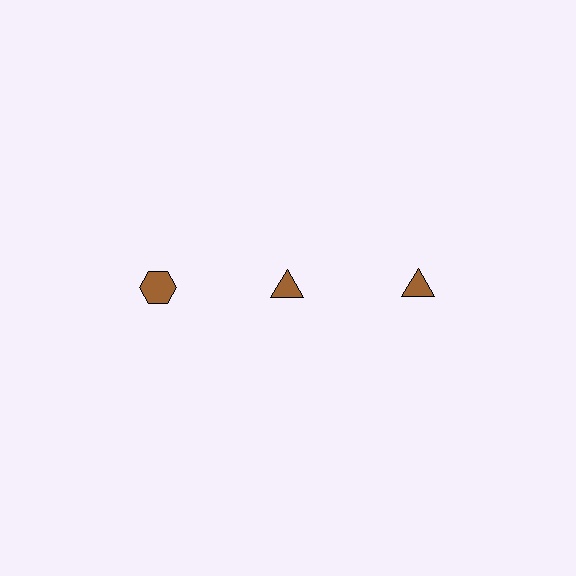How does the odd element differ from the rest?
It has a different shape: hexagon instead of triangle.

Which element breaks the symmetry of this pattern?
The brown hexagon in the top row, leftmost column breaks the symmetry. All other shapes are brown triangles.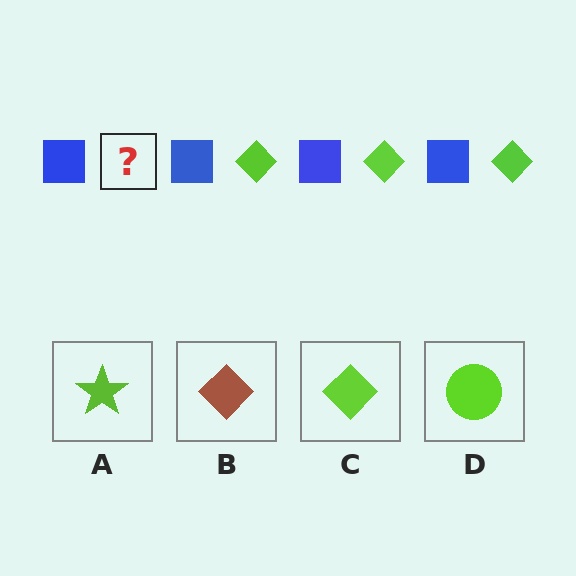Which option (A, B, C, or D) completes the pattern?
C.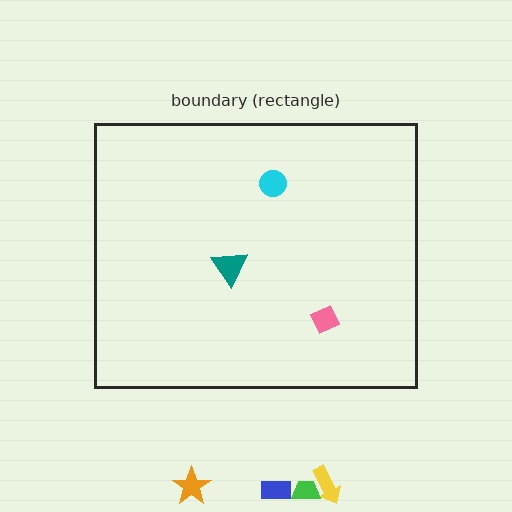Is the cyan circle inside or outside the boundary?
Inside.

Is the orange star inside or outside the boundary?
Outside.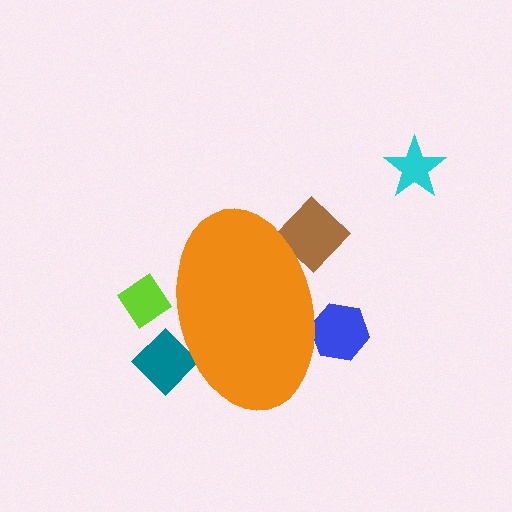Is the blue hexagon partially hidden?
Yes, the blue hexagon is partially hidden behind the orange ellipse.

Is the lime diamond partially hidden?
Yes, the lime diamond is partially hidden behind the orange ellipse.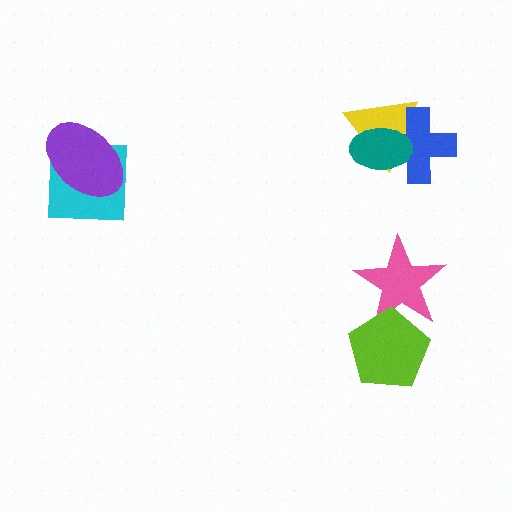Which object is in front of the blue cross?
The teal ellipse is in front of the blue cross.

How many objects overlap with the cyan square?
1 object overlaps with the cyan square.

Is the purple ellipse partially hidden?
No, no other shape covers it.